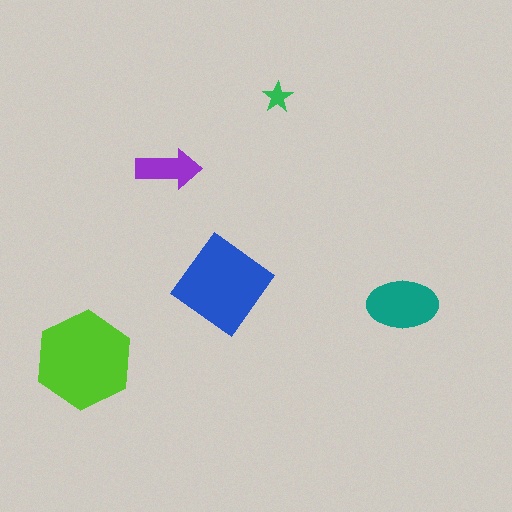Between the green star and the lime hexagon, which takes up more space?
The lime hexagon.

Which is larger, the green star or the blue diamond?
The blue diamond.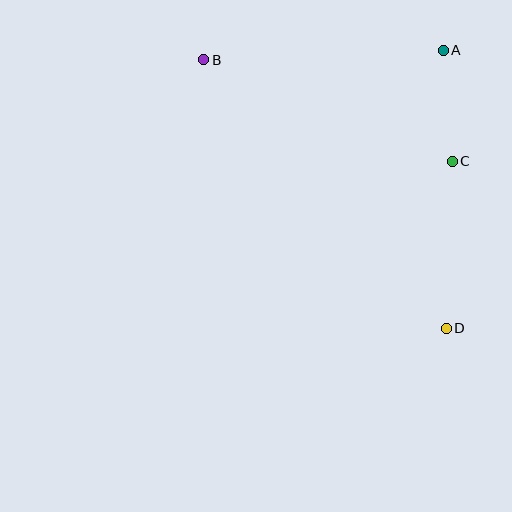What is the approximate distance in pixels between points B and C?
The distance between B and C is approximately 268 pixels.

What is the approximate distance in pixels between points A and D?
The distance between A and D is approximately 278 pixels.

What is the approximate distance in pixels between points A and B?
The distance between A and B is approximately 239 pixels.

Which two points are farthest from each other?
Points B and D are farthest from each other.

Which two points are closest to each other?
Points A and C are closest to each other.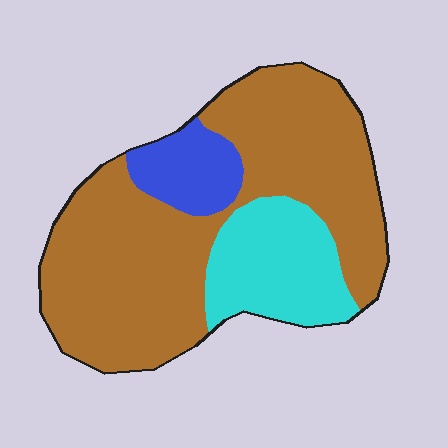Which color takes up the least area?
Blue, at roughly 10%.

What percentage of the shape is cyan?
Cyan takes up less than a quarter of the shape.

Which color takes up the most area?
Brown, at roughly 70%.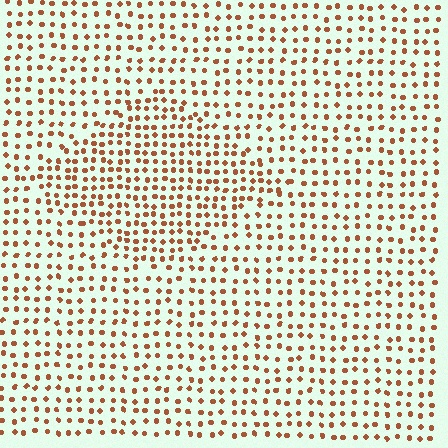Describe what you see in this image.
The image contains small brown elements arranged at two different densities. A diamond-shaped region is visible where the elements are more densely packed than the surrounding area.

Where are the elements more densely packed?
The elements are more densely packed inside the diamond boundary.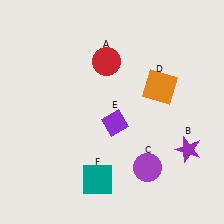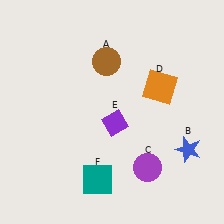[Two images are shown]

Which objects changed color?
A changed from red to brown. B changed from purple to blue.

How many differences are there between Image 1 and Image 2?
There are 2 differences between the two images.